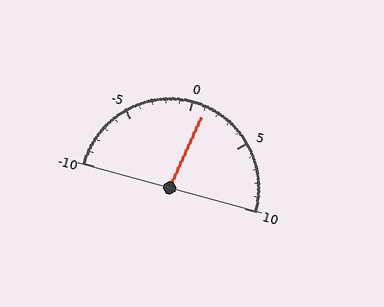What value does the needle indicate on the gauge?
The needle indicates approximately 1.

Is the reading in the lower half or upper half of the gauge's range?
The reading is in the upper half of the range (-10 to 10).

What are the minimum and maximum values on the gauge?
The gauge ranges from -10 to 10.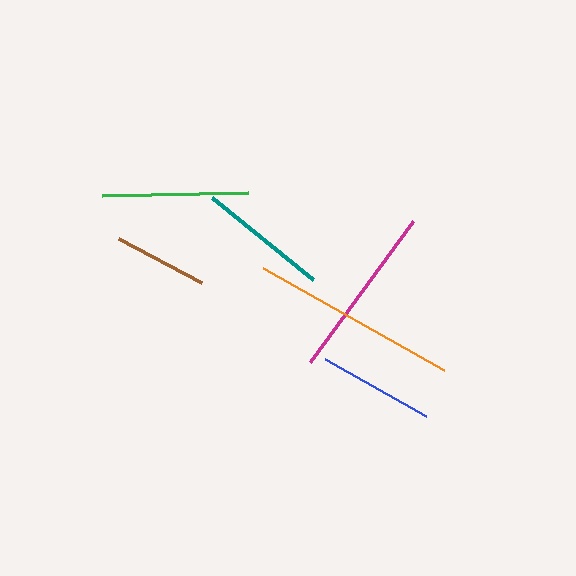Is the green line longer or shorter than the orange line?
The orange line is longer than the green line.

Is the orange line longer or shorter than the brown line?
The orange line is longer than the brown line.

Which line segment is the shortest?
The brown line is the shortest at approximately 94 pixels.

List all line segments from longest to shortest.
From longest to shortest: orange, magenta, green, teal, blue, brown.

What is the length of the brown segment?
The brown segment is approximately 94 pixels long.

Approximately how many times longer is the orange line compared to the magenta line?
The orange line is approximately 1.2 times the length of the magenta line.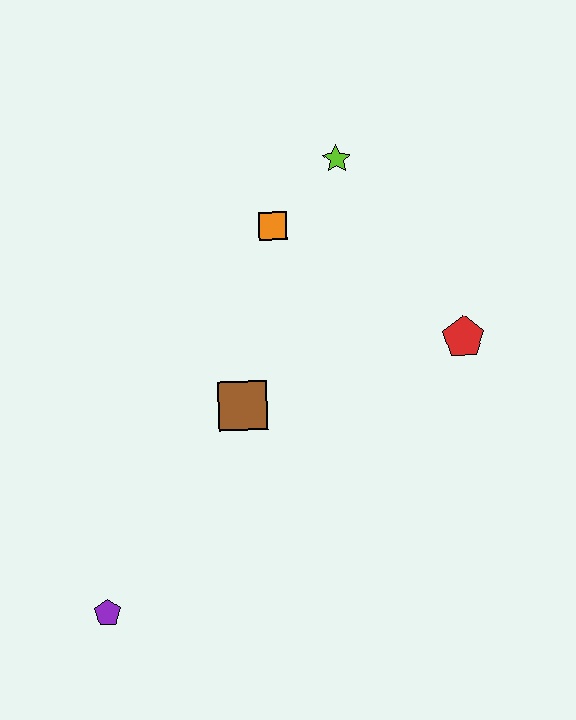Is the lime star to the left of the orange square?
No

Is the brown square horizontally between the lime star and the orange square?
No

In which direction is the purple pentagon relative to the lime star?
The purple pentagon is below the lime star.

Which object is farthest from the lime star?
The purple pentagon is farthest from the lime star.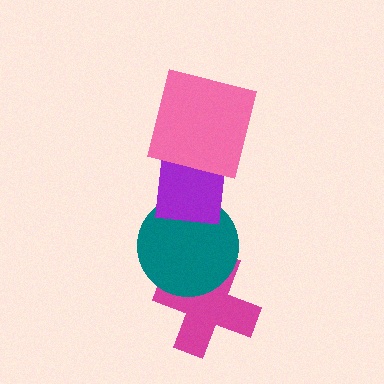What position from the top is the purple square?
The purple square is 2nd from the top.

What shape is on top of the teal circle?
The purple square is on top of the teal circle.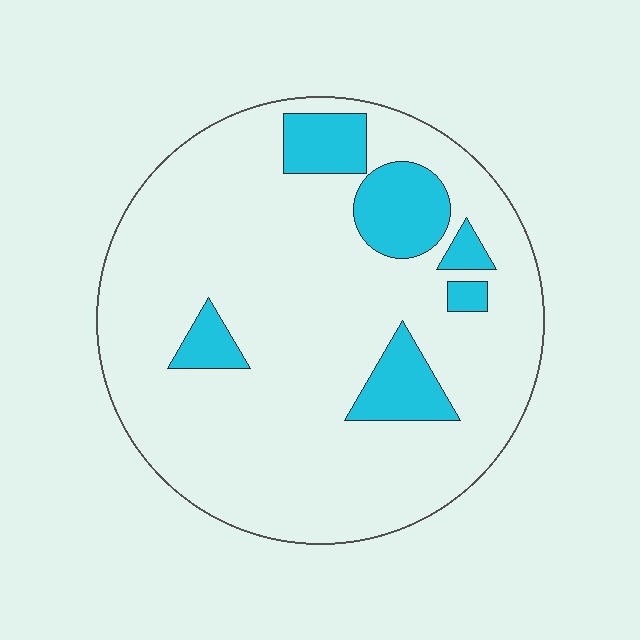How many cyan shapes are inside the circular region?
6.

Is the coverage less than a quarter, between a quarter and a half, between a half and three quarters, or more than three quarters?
Less than a quarter.